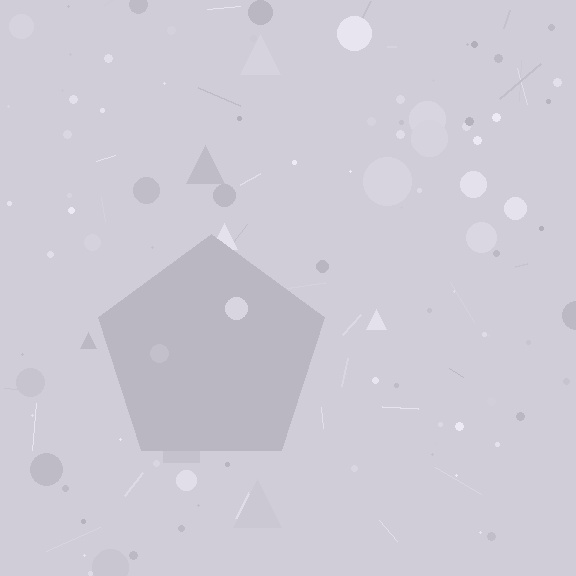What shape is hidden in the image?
A pentagon is hidden in the image.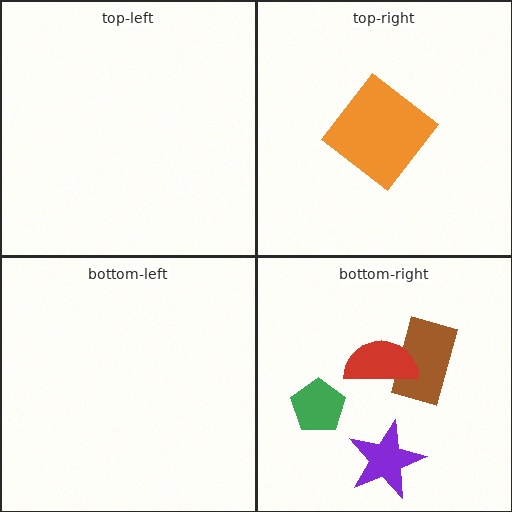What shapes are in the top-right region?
The orange diamond.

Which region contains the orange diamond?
The top-right region.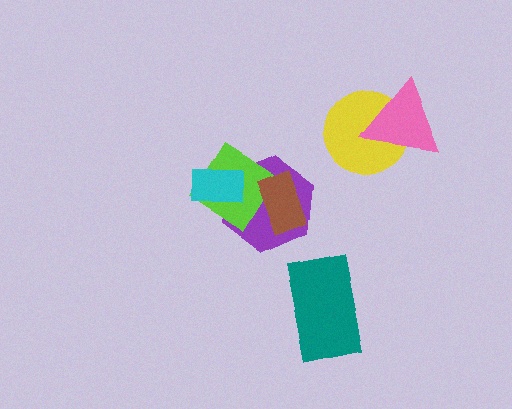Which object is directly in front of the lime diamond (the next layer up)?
The cyan rectangle is directly in front of the lime diamond.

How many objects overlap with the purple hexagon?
3 objects overlap with the purple hexagon.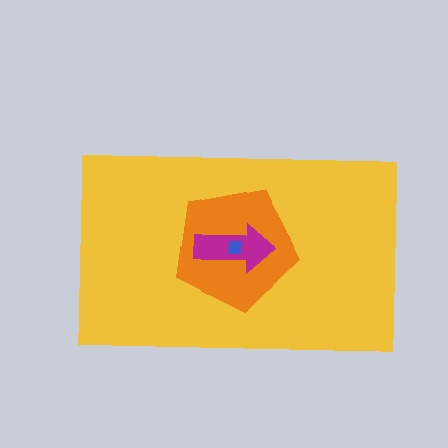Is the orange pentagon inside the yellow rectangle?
Yes.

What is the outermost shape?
The yellow rectangle.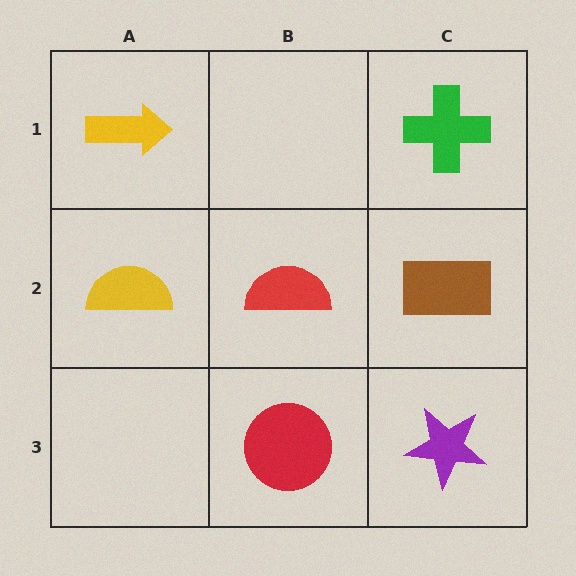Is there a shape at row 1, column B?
No, that cell is empty.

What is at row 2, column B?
A red semicircle.